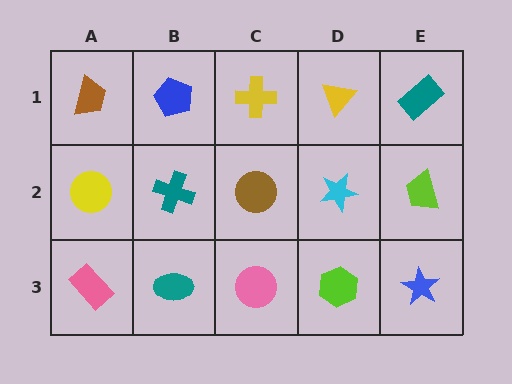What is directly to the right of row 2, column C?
A cyan star.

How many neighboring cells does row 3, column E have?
2.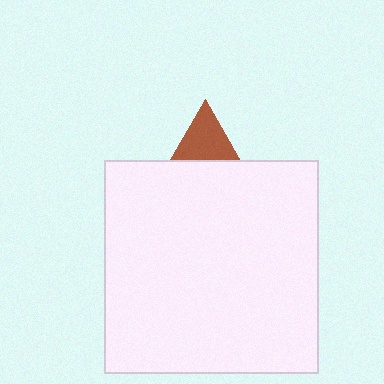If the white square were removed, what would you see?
You would see the complete brown triangle.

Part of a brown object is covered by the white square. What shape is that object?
It is a triangle.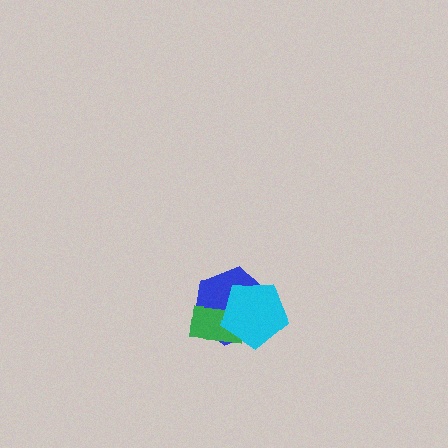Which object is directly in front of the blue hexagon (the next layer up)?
The green rectangle is directly in front of the blue hexagon.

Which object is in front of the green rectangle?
The cyan pentagon is in front of the green rectangle.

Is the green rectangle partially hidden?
Yes, it is partially covered by another shape.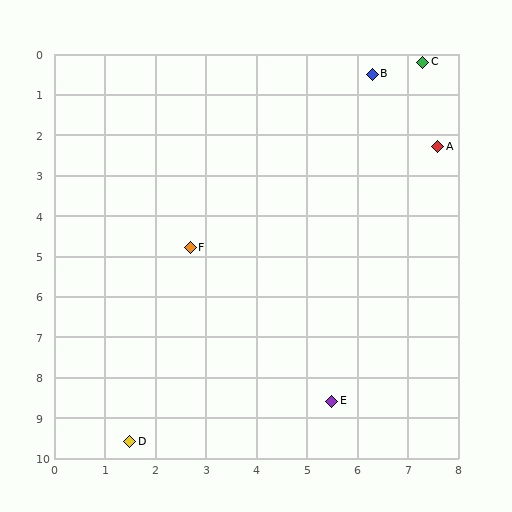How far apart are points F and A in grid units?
Points F and A are about 5.5 grid units apart.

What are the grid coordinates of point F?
Point F is at approximately (2.7, 4.8).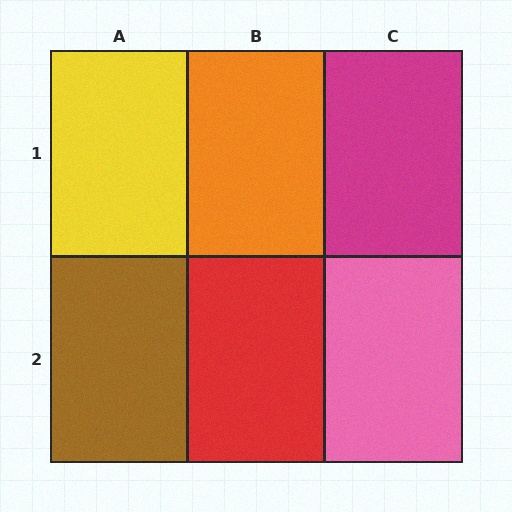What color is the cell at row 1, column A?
Yellow.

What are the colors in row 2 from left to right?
Brown, red, pink.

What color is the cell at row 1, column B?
Orange.